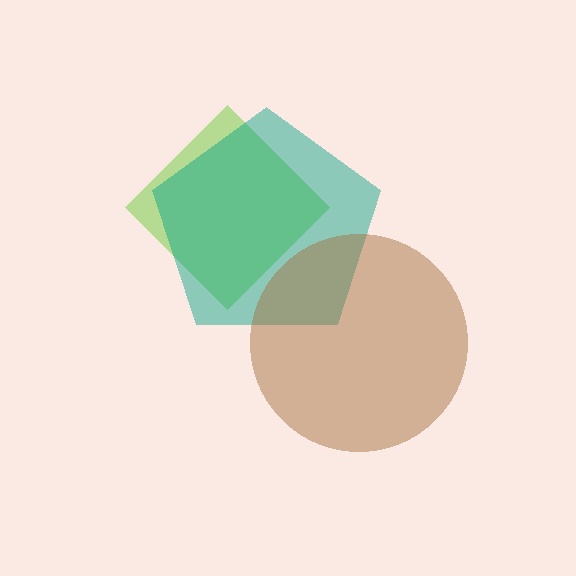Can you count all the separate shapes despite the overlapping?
Yes, there are 3 separate shapes.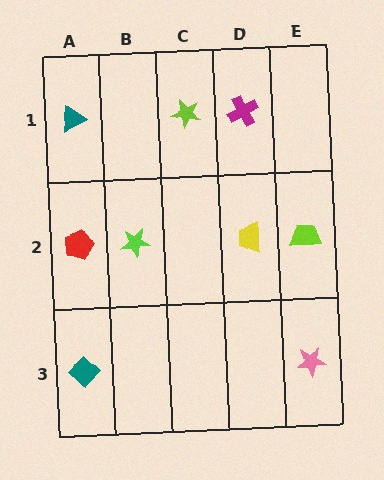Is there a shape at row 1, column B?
No, that cell is empty.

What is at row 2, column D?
A yellow trapezoid.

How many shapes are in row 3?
2 shapes.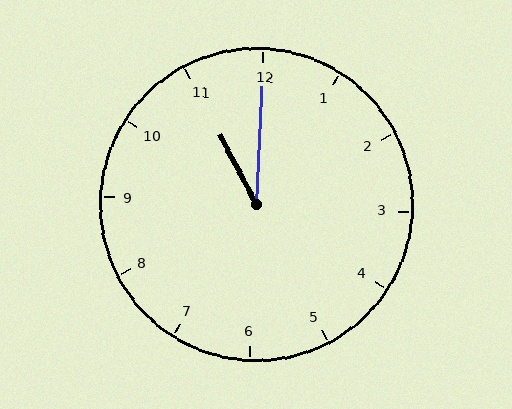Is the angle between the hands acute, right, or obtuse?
It is acute.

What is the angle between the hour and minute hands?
Approximately 30 degrees.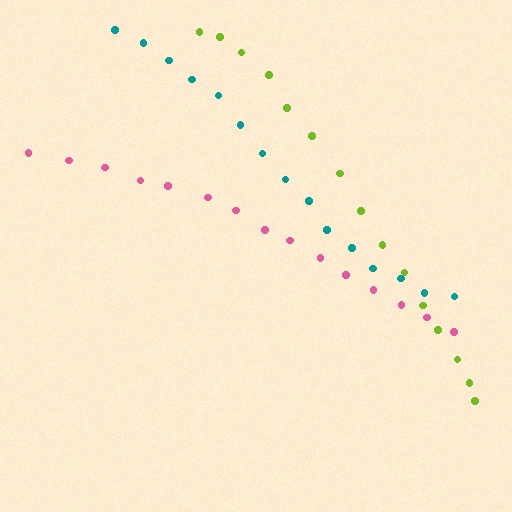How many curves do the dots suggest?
There are 3 distinct paths.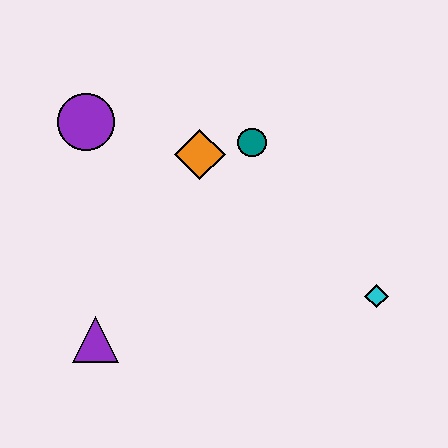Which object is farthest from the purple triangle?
The cyan diamond is farthest from the purple triangle.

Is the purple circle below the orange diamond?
No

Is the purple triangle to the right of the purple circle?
Yes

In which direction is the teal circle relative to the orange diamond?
The teal circle is to the right of the orange diamond.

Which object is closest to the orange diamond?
The teal circle is closest to the orange diamond.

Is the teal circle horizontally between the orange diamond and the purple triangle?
No